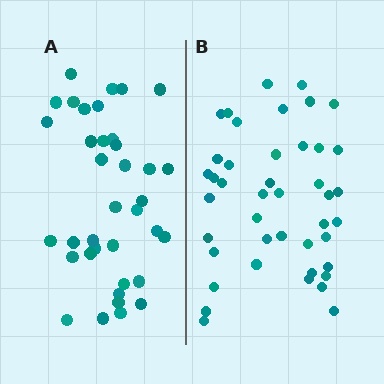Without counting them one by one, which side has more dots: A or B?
Region B (the right region) has more dots.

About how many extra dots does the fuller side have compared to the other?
Region B has about 6 more dots than region A.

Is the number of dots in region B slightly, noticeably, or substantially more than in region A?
Region B has only slightly more — the two regions are fairly close. The ratio is roughly 1.2 to 1.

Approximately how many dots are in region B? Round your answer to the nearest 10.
About 40 dots. (The exact count is 43, which rounds to 40.)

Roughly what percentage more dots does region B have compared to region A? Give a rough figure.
About 15% more.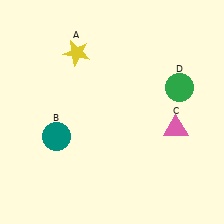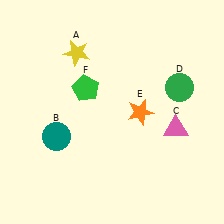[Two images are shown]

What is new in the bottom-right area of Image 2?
An orange star (E) was added in the bottom-right area of Image 2.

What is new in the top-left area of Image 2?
A green pentagon (F) was added in the top-left area of Image 2.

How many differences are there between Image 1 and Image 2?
There are 2 differences between the two images.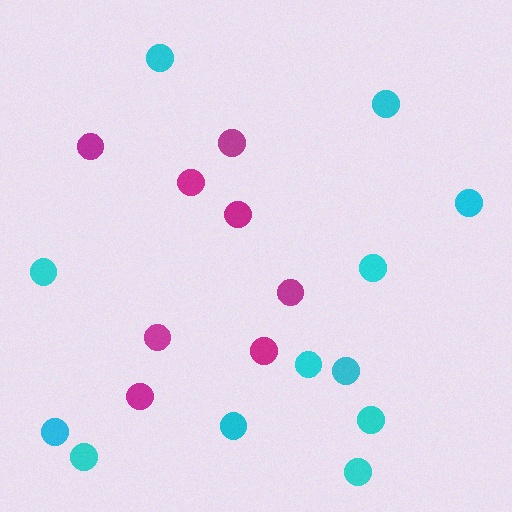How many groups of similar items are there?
There are 2 groups: one group of magenta circles (8) and one group of cyan circles (12).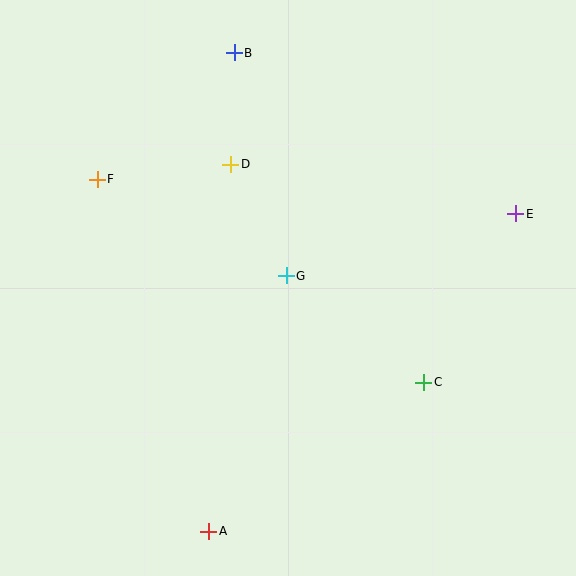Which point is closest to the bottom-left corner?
Point A is closest to the bottom-left corner.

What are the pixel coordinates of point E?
Point E is at (516, 214).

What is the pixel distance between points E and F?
The distance between E and F is 420 pixels.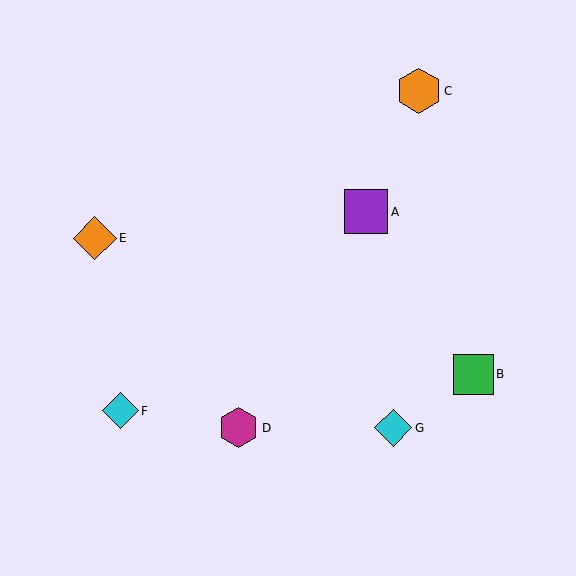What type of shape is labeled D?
Shape D is a magenta hexagon.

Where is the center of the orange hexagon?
The center of the orange hexagon is at (419, 91).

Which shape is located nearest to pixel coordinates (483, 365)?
The green square (labeled B) at (474, 374) is nearest to that location.